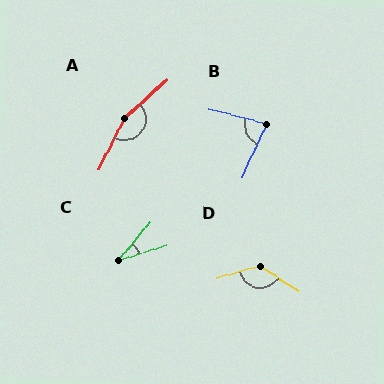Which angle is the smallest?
C, at approximately 32 degrees.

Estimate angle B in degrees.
Approximately 80 degrees.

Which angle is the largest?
A, at approximately 159 degrees.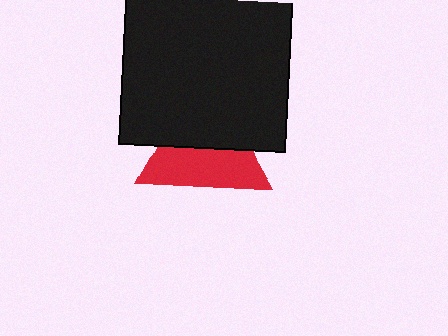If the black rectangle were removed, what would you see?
You would see the complete red triangle.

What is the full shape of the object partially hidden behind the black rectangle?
The partially hidden object is a red triangle.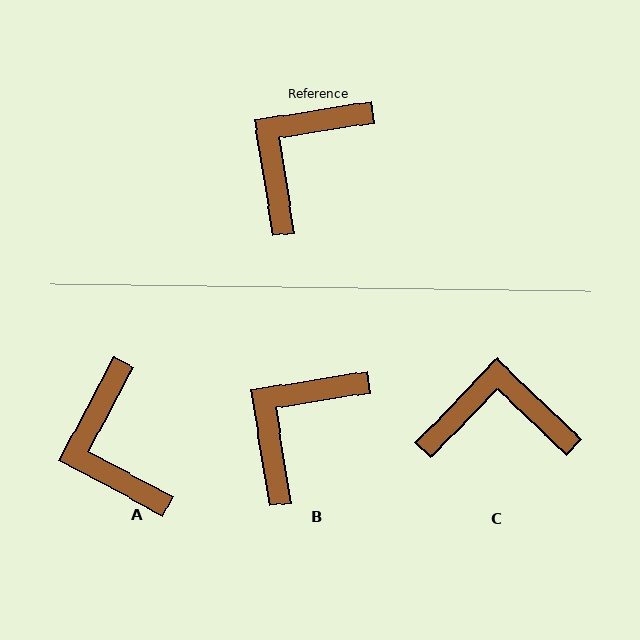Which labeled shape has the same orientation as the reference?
B.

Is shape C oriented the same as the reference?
No, it is off by about 53 degrees.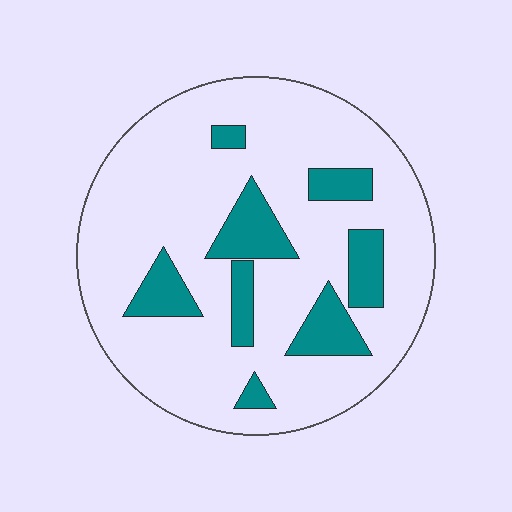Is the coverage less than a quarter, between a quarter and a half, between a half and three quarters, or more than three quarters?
Less than a quarter.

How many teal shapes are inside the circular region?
8.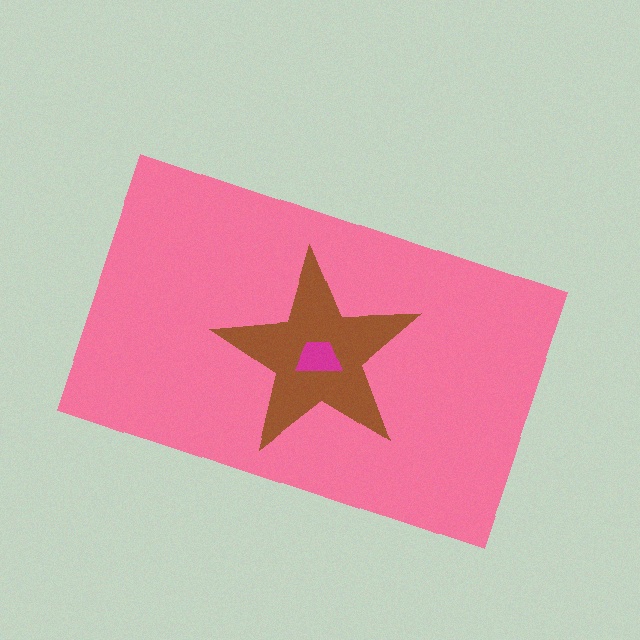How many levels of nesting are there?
3.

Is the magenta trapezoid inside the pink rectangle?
Yes.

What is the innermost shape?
The magenta trapezoid.